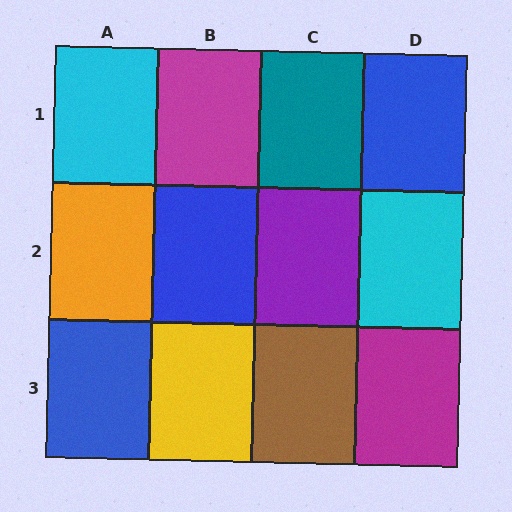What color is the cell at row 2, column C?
Purple.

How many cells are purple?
1 cell is purple.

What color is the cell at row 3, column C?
Brown.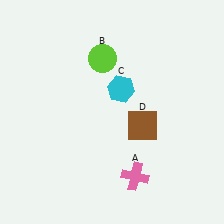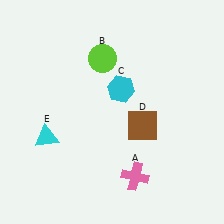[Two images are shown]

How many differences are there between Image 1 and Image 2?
There is 1 difference between the two images.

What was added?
A cyan triangle (E) was added in Image 2.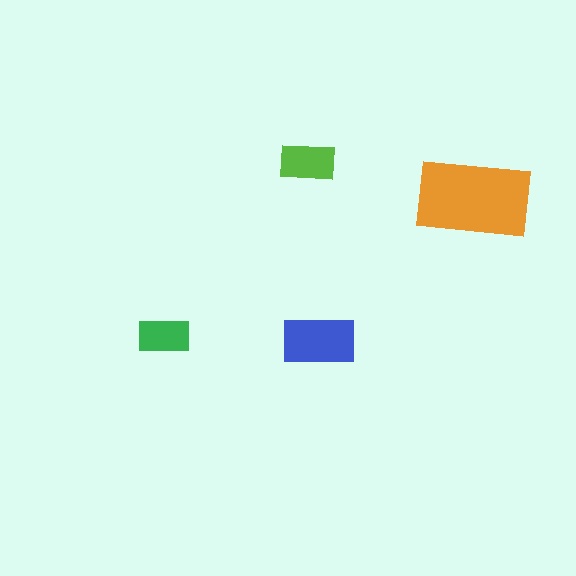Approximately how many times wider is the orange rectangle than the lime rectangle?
About 2 times wider.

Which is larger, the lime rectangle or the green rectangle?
The lime one.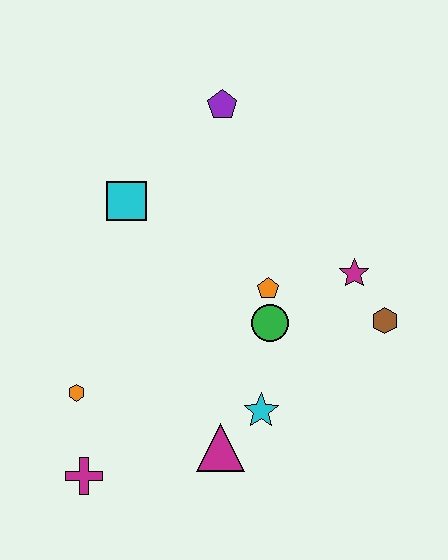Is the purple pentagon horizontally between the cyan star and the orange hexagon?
Yes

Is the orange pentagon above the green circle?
Yes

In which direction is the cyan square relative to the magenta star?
The cyan square is to the left of the magenta star.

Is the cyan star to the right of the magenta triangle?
Yes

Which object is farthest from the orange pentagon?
The magenta cross is farthest from the orange pentagon.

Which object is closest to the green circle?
The orange pentagon is closest to the green circle.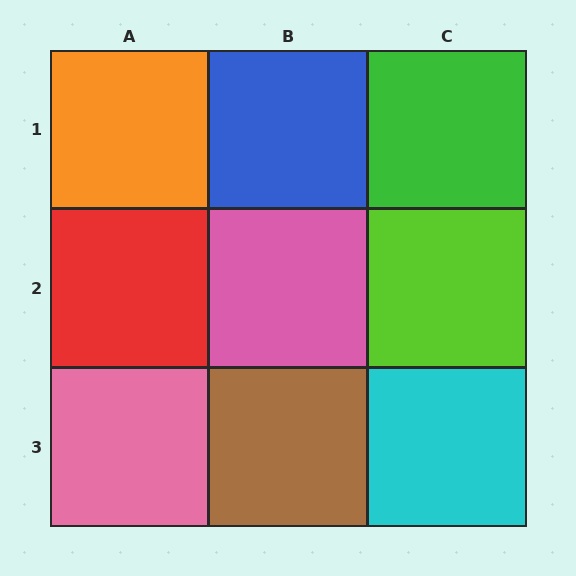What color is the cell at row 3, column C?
Cyan.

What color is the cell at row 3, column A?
Pink.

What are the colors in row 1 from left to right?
Orange, blue, green.